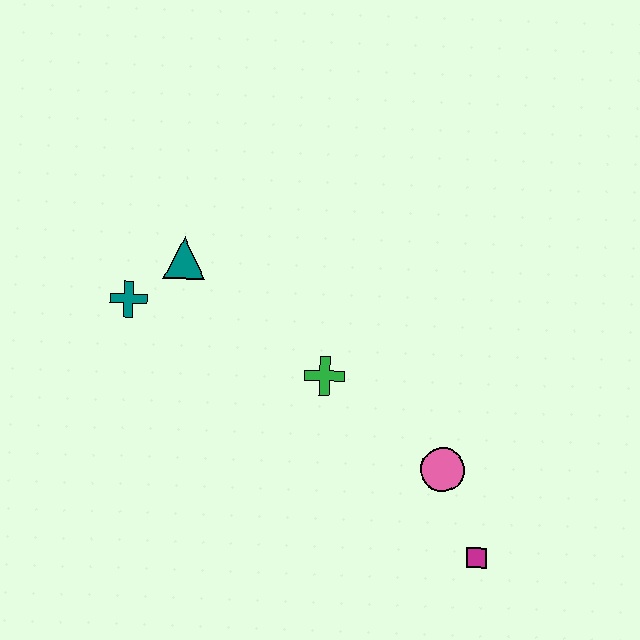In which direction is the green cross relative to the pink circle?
The green cross is to the left of the pink circle.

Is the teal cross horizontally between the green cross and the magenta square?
No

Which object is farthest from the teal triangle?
The magenta square is farthest from the teal triangle.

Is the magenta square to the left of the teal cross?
No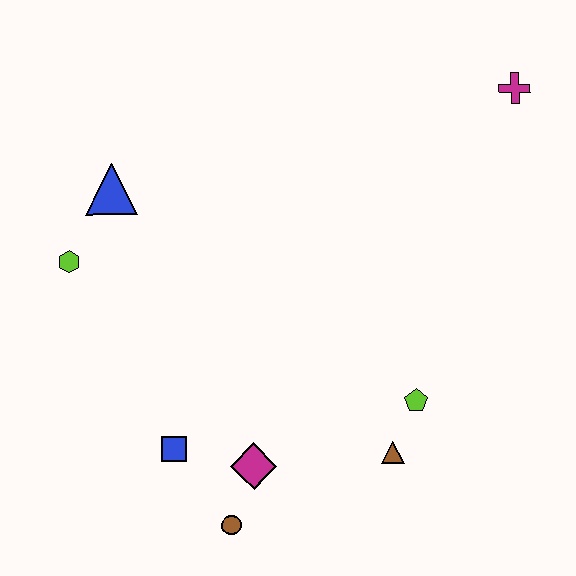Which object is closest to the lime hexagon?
The blue triangle is closest to the lime hexagon.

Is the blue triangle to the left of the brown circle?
Yes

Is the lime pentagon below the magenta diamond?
No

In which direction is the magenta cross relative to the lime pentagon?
The magenta cross is above the lime pentagon.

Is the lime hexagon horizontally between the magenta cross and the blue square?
No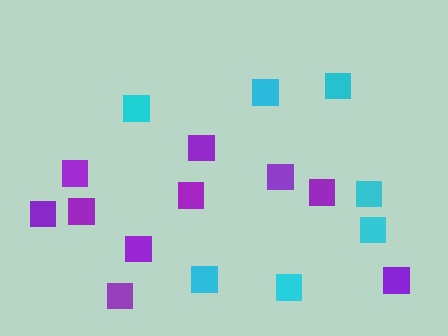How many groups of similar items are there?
There are 2 groups: one group of purple squares (10) and one group of cyan squares (7).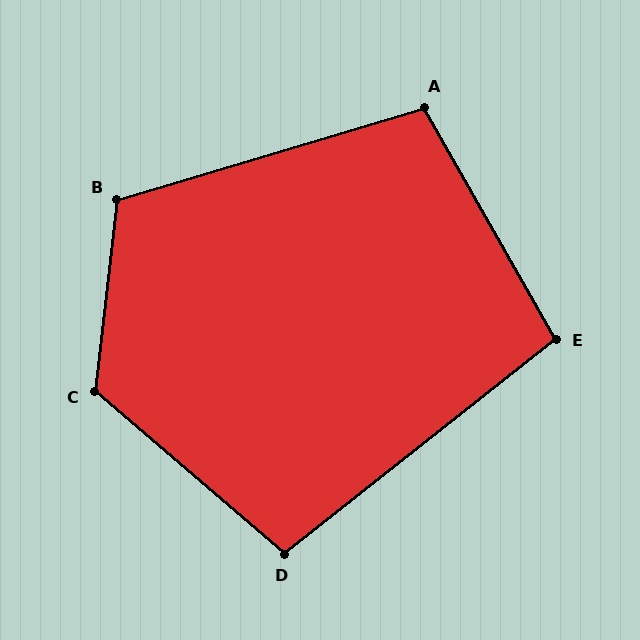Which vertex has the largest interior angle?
C, at approximately 124 degrees.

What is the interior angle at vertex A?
Approximately 103 degrees (obtuse).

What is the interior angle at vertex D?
Approximately 101 degrees (obtuse).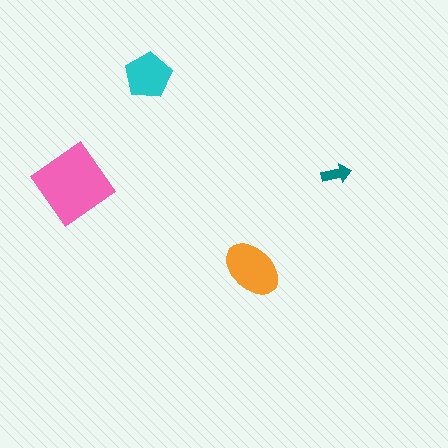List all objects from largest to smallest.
The pink diamond, the orange ellipse, the cyan pentagon, the teal arrow.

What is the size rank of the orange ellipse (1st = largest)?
2nd.